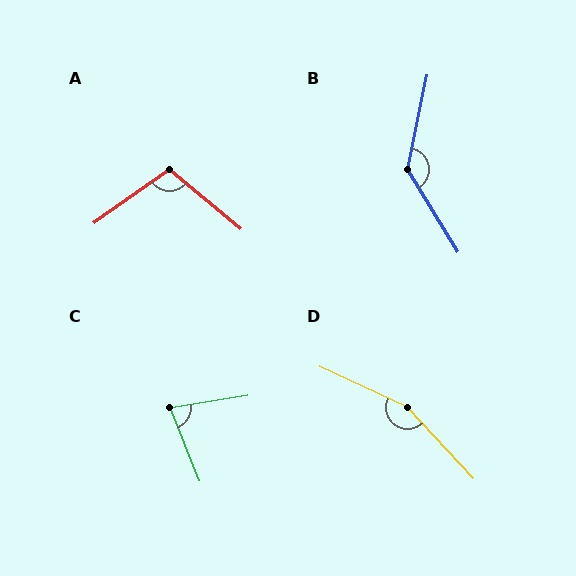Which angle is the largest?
D, at approximately 158 degrees.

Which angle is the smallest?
C, at approximately 77 degrees.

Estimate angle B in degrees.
Approximately 137 degrees.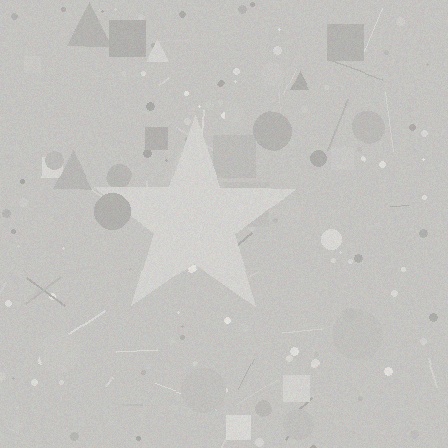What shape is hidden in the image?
A star is hidden in the image.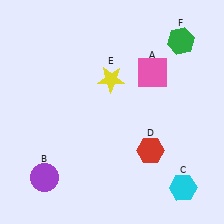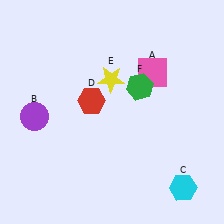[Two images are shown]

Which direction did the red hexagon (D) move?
The red hexagon (D) moved left.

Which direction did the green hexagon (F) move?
The green hexagon (F) moved down.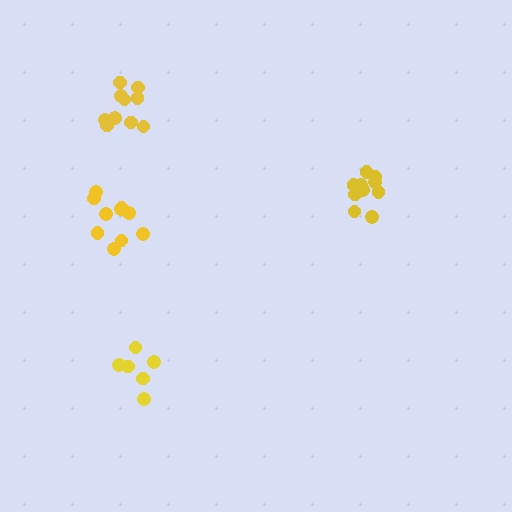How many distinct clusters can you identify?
There are 4 distinct clusters.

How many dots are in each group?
Group 1: 10 dots, Group 2: 10 dots, Group 3: 6 dots, Group 4: 10 dots (36 total).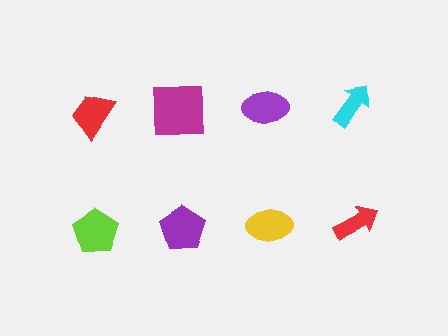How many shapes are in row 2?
4 shapes.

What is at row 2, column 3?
A yellow ellipse.